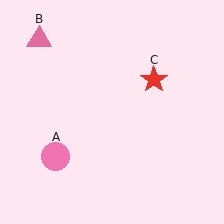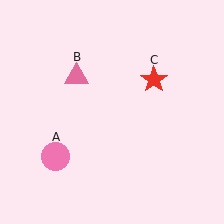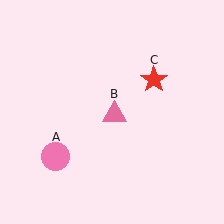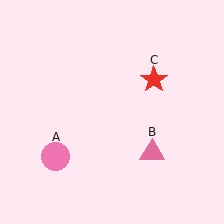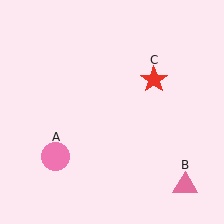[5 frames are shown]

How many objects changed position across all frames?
1 object changed position: pink triangle (object B).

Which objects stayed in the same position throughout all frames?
Pink circle (object A) and red star (object C) remained stationary.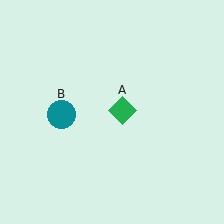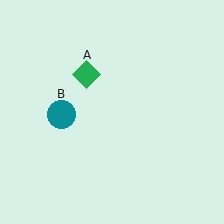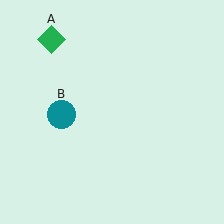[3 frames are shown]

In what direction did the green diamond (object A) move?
The green diamond (object A) moved up and to the left.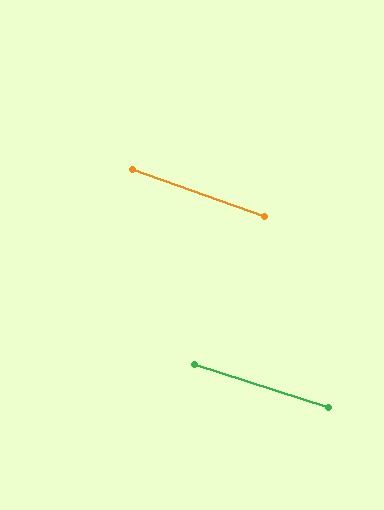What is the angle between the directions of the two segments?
Approximately 2 degrees.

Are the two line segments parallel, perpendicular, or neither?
Parallel — their directions differ by only 1.6°.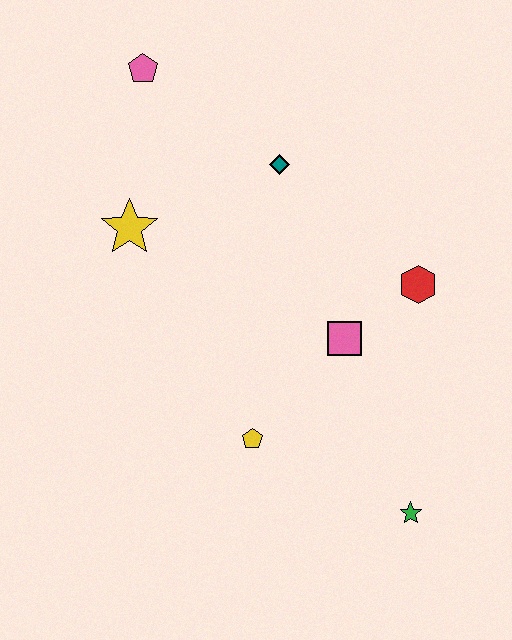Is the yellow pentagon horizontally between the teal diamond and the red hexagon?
No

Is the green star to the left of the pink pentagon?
No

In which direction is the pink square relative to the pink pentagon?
The pink square is below the pink pentagon.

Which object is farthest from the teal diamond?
The green star is farthest from the teal diamond.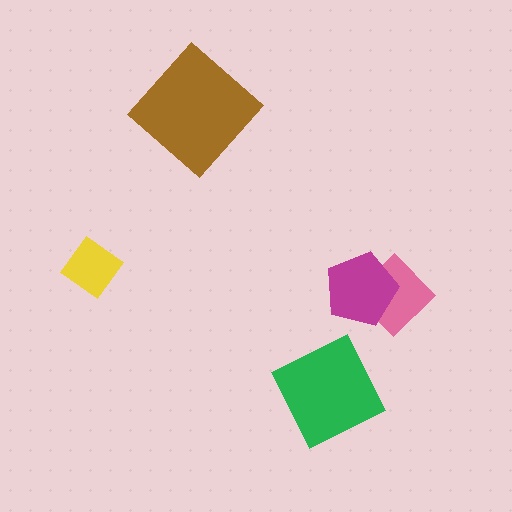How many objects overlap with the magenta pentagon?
1 object overlaps with the magenta pentagon.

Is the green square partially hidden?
No, no other shape covers it.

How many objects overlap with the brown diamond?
0 objects overlap with the brown diamond.